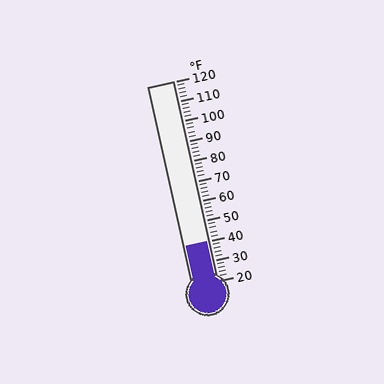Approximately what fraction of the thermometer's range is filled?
The thermometer is filled to approximately 20% of its range.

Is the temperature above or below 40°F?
The temperature is at 40°F.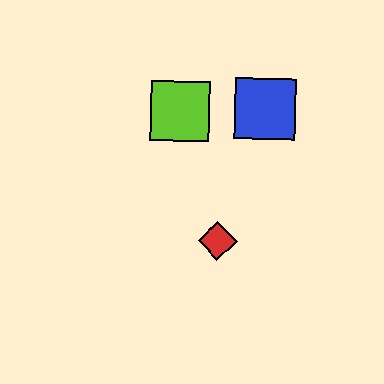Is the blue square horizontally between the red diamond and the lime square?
No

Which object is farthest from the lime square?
The red diamond is farthest from the lime square.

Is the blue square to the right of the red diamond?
Yes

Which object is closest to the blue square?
The lime square is closest to the blue square.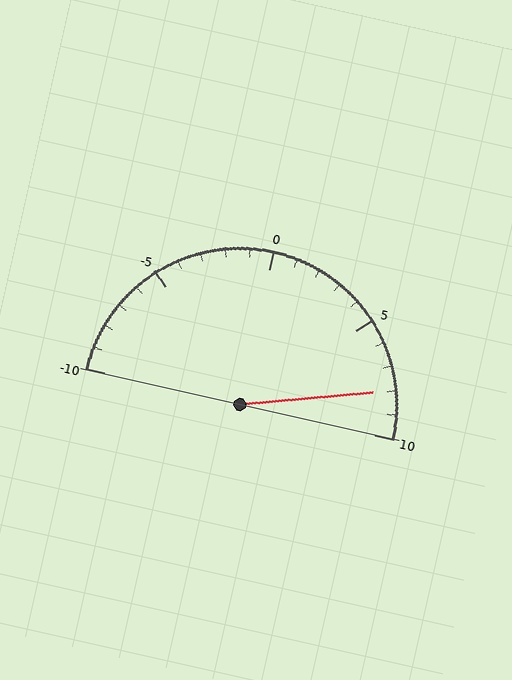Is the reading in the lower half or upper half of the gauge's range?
The reading is in the upper half of the range (-10 to 10).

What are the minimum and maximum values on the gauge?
The gauge ranges from -10 to 10.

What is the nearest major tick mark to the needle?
The nearest major tick mark is 10.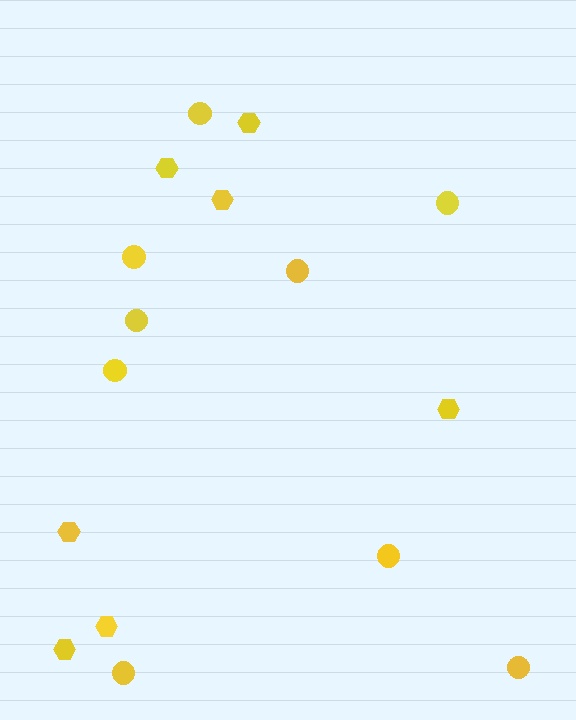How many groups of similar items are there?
There are 2 groups: one group of hexagons (7) and one group of circles (9).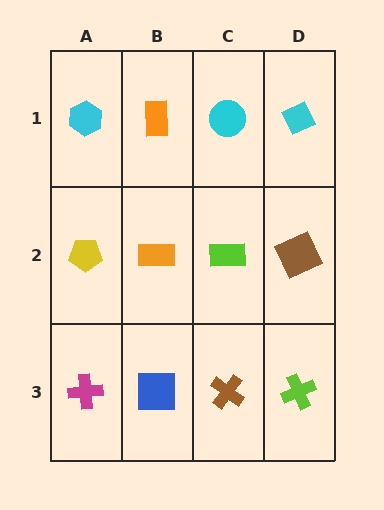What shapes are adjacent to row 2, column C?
A cyan circle (row 1, column C), a brown cross (row 3, column C), an orange rectangle (row 2, column B), a brown square (row 2, column D).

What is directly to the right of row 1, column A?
An orange rectangle.